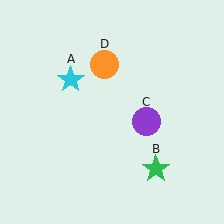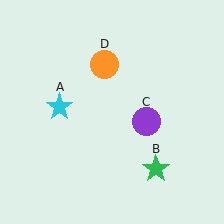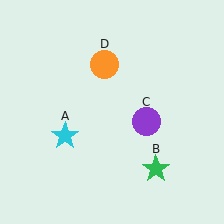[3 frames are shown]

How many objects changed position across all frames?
1 object changed position: cyan star (object A).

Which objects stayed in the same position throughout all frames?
Green star (object B) and purple circle (object C) and orange circle (object D) remained stationary.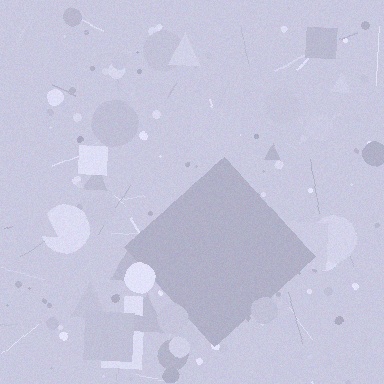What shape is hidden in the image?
A diamond is hidden in the image.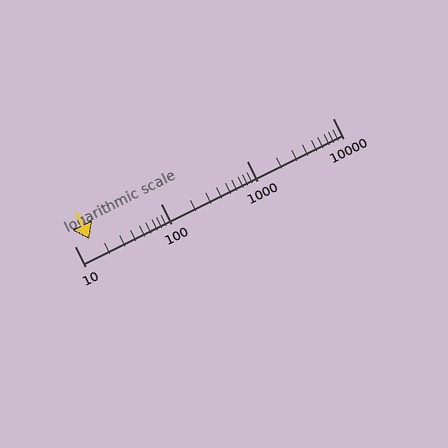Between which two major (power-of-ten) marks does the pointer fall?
The pointer is between 10 and 100.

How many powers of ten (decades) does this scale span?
The scale spans 3 decades, from 10 to 10000.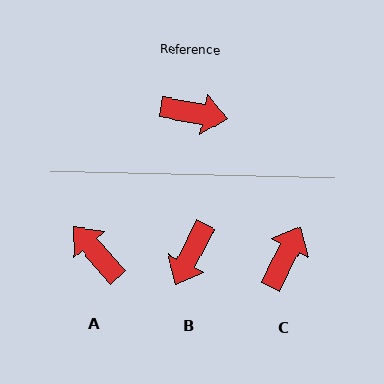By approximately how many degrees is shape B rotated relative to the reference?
Approximately 107 degrees clockwise.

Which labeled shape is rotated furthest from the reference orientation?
A, about 142 degrees away.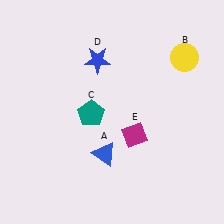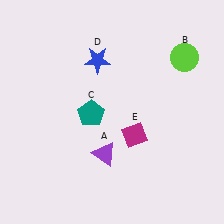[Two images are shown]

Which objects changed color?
A changed from blue to purple. B changed from yellow to lime.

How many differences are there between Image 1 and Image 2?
There are 2 differences between the two images.